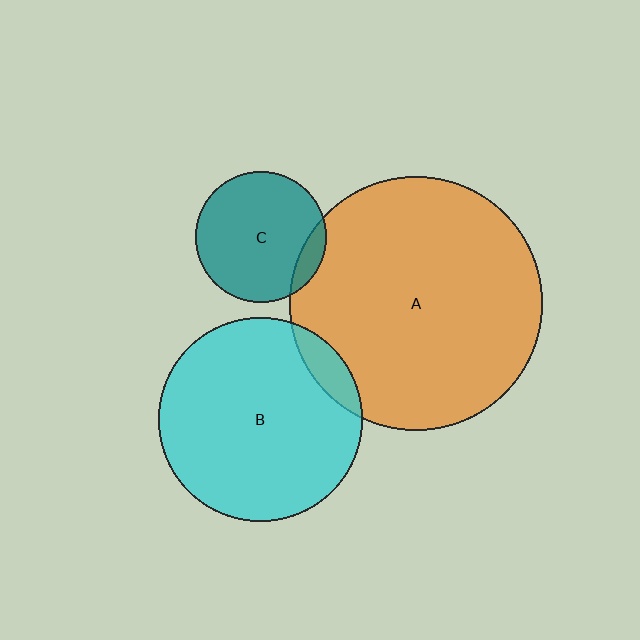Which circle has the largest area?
Circle A (orange).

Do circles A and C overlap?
Yes.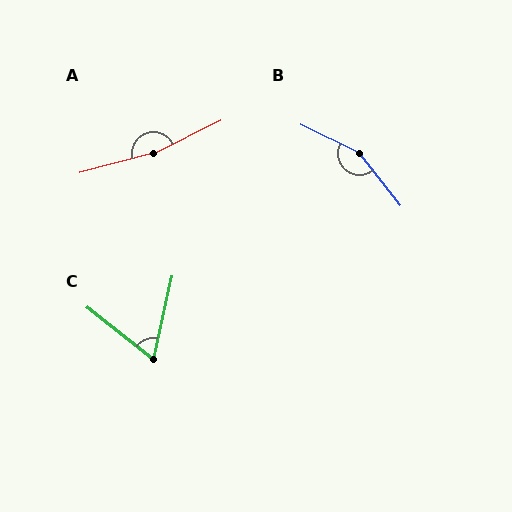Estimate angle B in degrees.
Approximately 154 degrees.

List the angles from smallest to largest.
C (64°), B (154°), A (169°).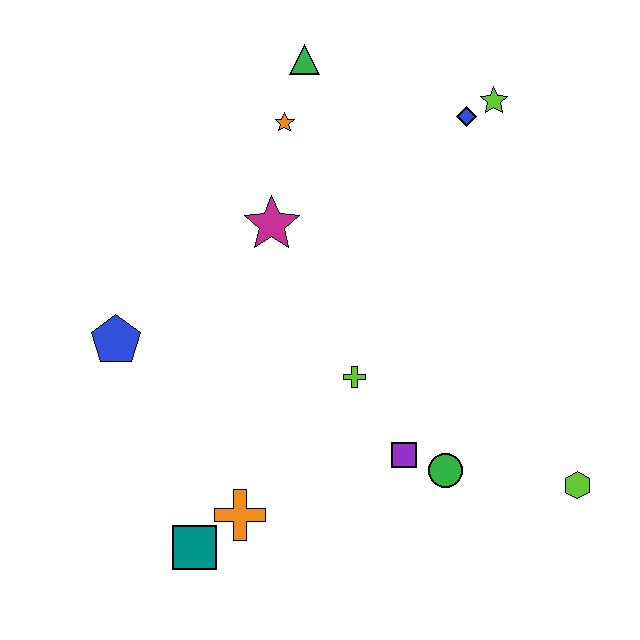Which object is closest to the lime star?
The blue diamond is closest to the lime star.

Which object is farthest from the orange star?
The lime hexagon is farthest from the orange star.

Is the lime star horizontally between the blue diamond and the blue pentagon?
No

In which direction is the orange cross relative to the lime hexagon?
The orange cross is to the left of the lime hexagon.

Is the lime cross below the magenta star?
Yes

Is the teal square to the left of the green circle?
Yes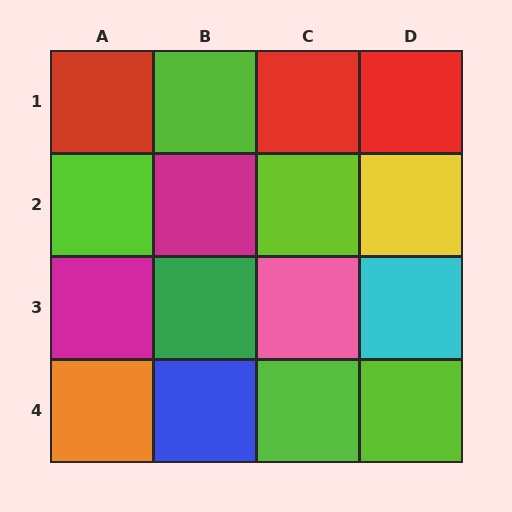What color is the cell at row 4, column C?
Lime.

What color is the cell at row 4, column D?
Lime.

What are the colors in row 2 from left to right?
Lime, magenta, lime, yellow.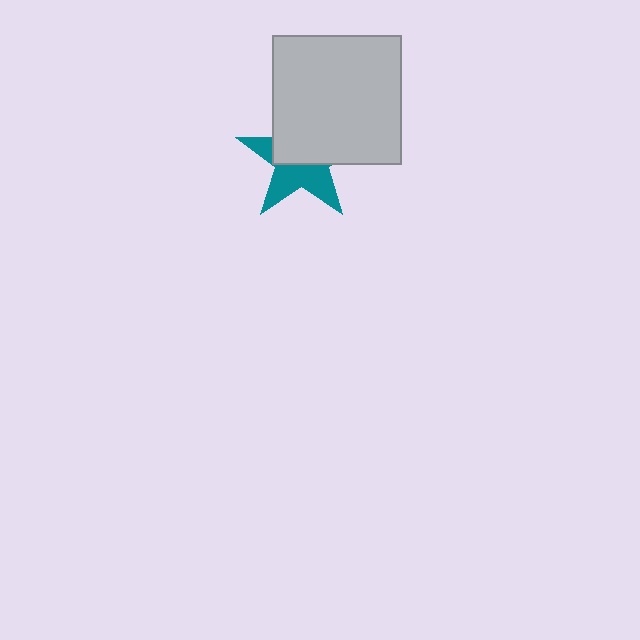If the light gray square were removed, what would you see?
You would see the complete teal star.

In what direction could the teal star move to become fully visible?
The teal star could move down. That would shift it out from behind the light gray square entirely.